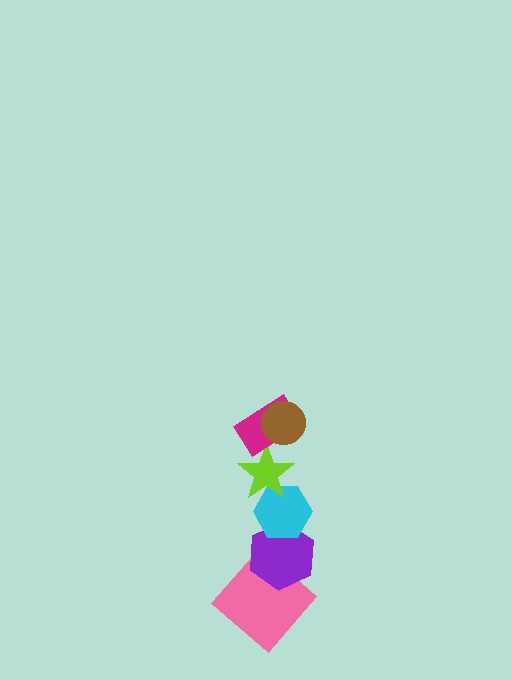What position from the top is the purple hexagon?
The purple hexagon is 5th from the top.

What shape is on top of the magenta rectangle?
The brown circle is on top of the magenta rectangle.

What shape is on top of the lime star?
The magenta rectangle is on top of the lime star.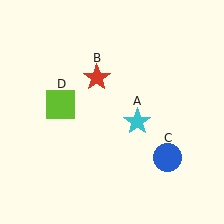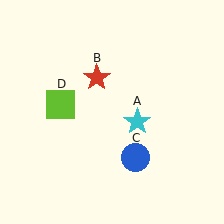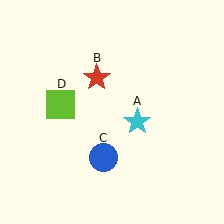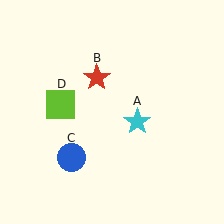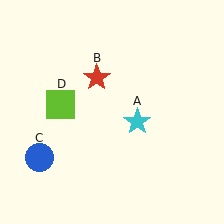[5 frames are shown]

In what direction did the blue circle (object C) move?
The blue circle (object C) moved left.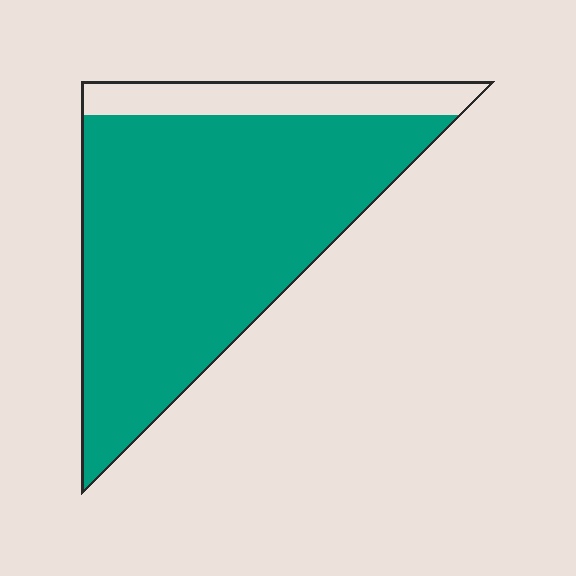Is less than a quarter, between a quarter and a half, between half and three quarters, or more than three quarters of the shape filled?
More than three quarters.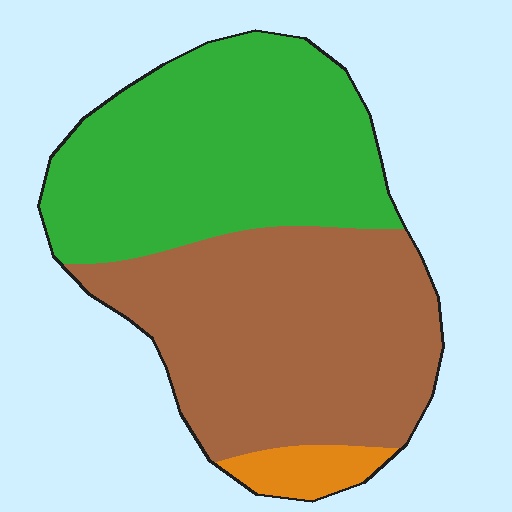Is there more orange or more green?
Green.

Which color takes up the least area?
Orange, at roughly 5%.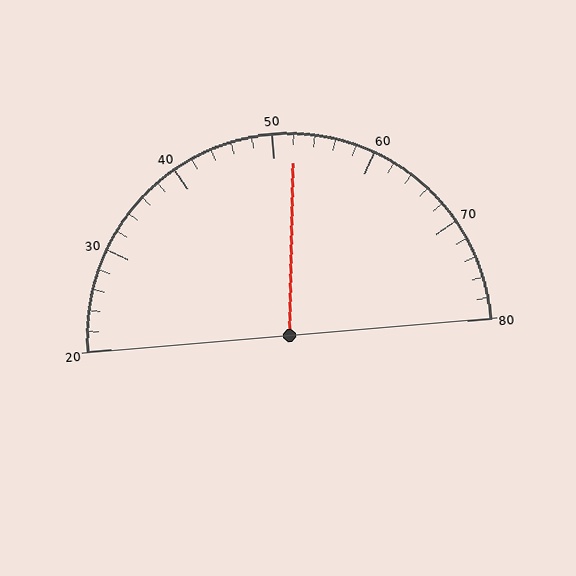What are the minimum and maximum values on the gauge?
The gauge ranges from 20 to 80.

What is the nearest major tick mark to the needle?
The nearest major tick mark is 50.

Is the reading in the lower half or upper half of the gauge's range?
The reading is in the upper half of the range (20 to 80).